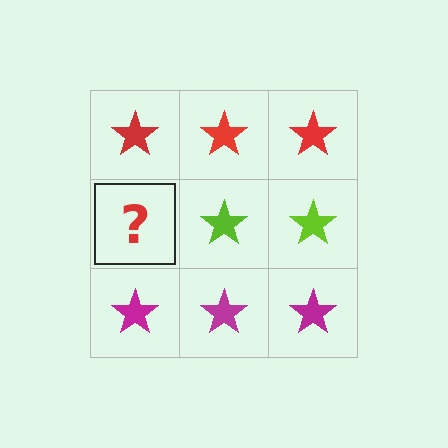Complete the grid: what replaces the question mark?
The question mark should be replaced with a lime star.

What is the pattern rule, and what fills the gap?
The rule is that each row has a consistent color. The gap should be filled with a lime star.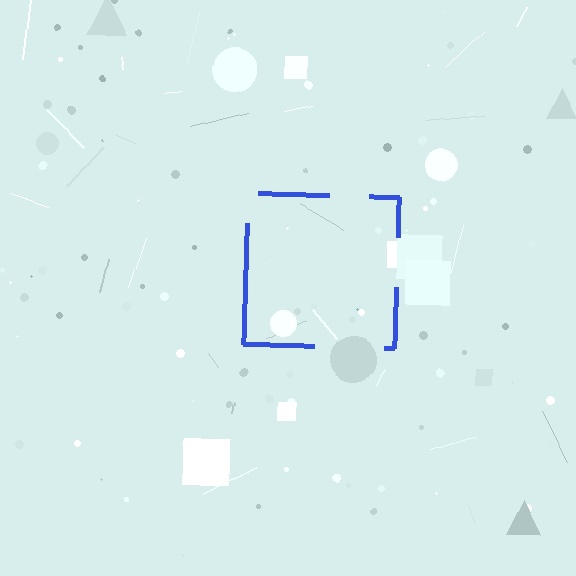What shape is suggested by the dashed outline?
The dashed outline suggests a square.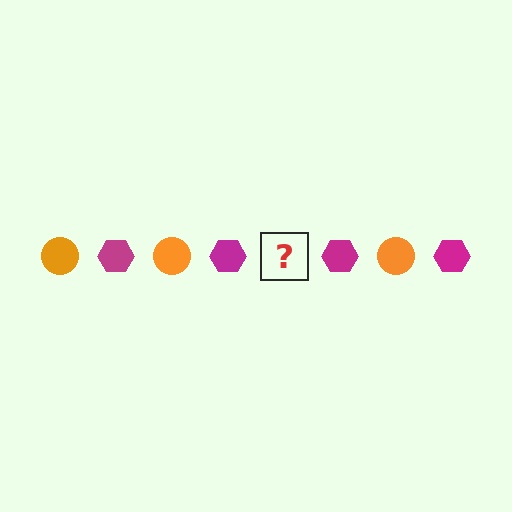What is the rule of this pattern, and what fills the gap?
The rule is that the pattern alternates between orange circle and magenta hexagon. The gap should be filled with an orange circle.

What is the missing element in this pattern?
The missing element is an orange circle.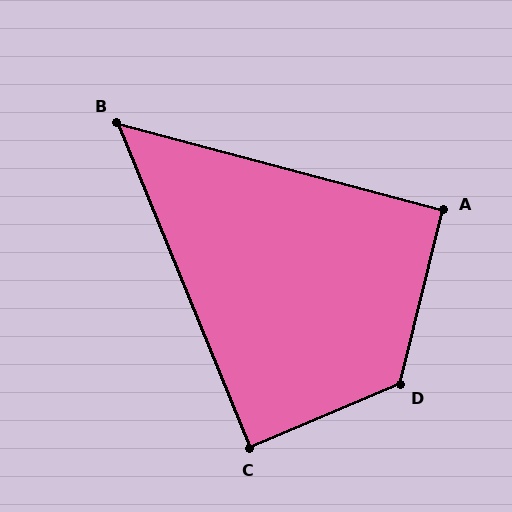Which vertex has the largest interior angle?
D, at approximately 127 degrees.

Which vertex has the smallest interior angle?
B, at approximately 53 degrees.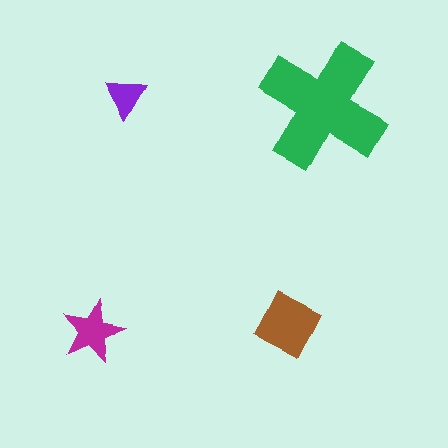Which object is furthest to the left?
The magenta star is leftmost.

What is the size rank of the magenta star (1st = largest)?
3rd.